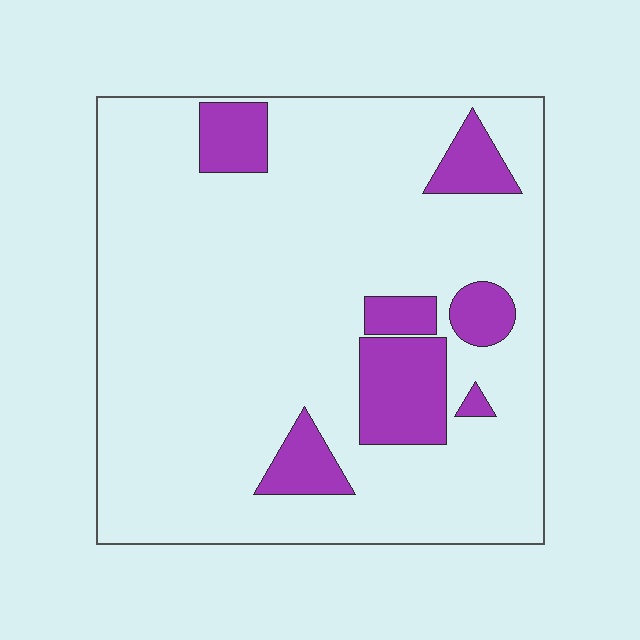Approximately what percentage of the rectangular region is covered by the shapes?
Approximately 15%.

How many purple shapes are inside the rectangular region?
7.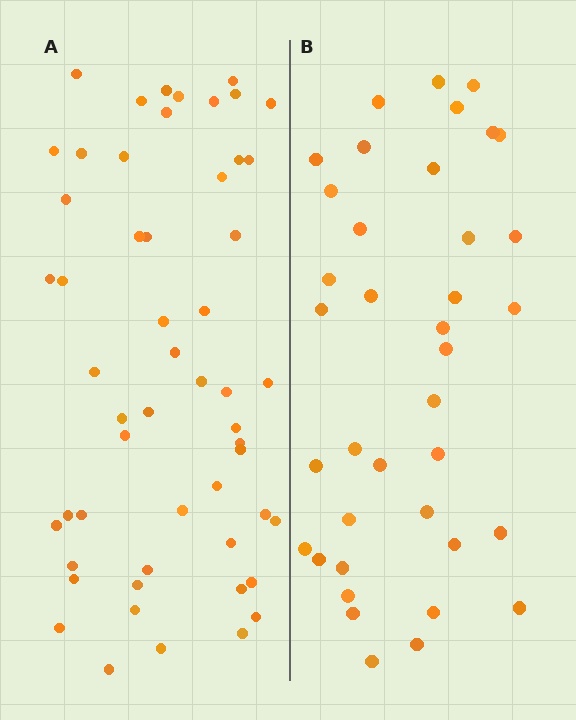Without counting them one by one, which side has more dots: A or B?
Region A (the left region) has more dots.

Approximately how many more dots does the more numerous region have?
Region A has approximately 15 more dots than region B.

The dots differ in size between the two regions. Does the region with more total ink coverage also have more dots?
No. Region B has more total ink coverage because its dots are larger, but region A actually contains more individual dots. Total area can be misleading — the number of items is what matters here.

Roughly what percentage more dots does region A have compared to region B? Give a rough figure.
About 40% more.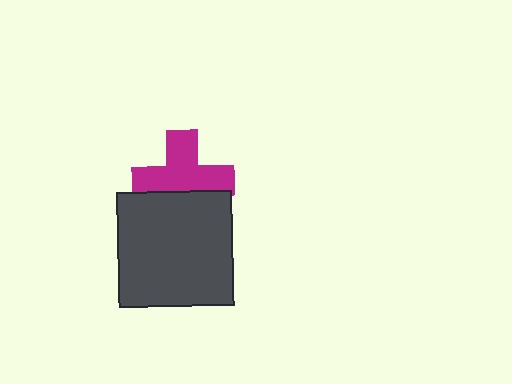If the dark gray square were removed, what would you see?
You would see the complete magenta cross.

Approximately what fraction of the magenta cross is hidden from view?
Roughly 31% of the magenta cross is hidden behind the dark gray square.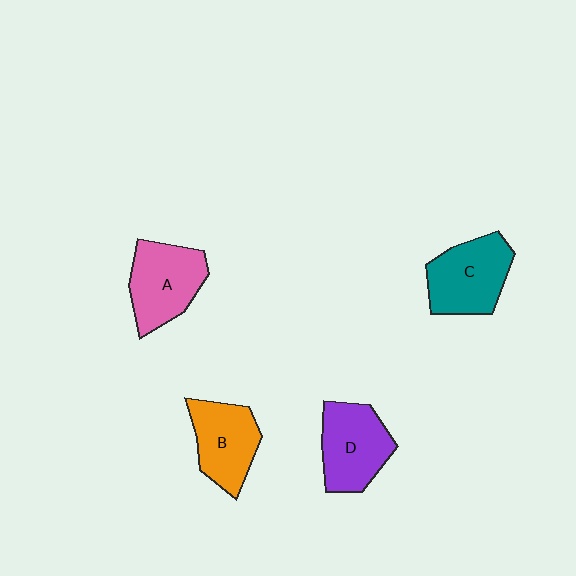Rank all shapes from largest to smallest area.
From largest to smallest: A (pink), C (teal), D (purple), B (orange).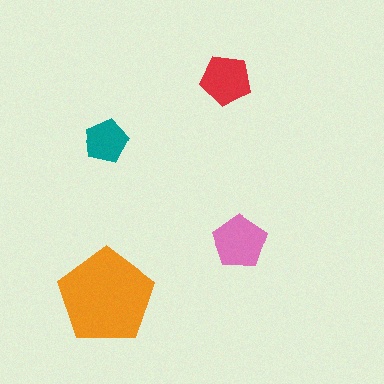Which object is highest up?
The red pentagon is topmost.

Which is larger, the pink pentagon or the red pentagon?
The pink one.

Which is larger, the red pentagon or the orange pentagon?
The orange one.